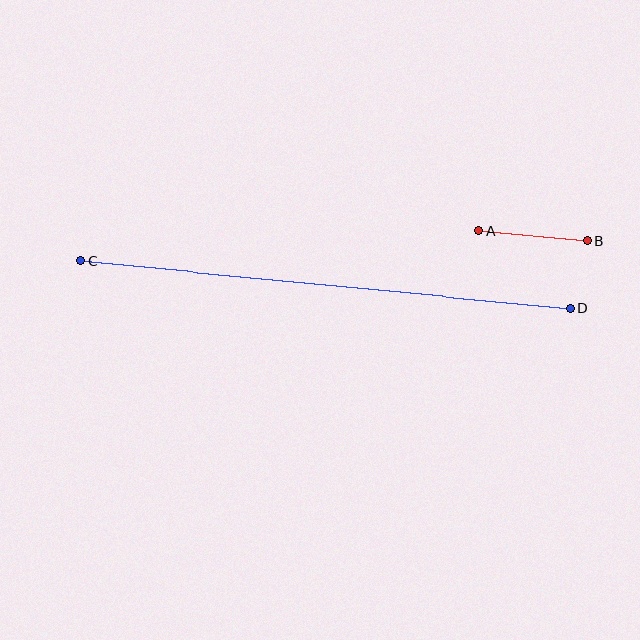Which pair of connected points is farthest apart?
Points C and D are farthest apart.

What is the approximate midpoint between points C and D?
The midpoint is at approximately (326, 284) pixels.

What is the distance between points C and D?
The distance is approximately 492 pixels.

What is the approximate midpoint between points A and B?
The midpoint is at approximately (533, 236) pixels.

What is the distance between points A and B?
The distance is approximately 109 pixels.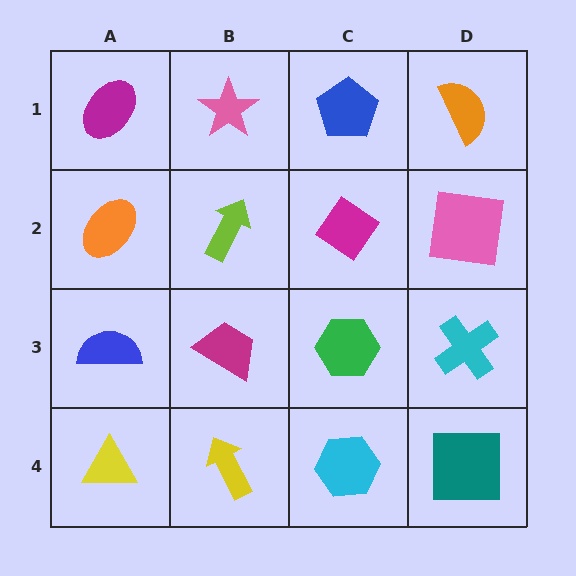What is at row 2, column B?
A lime arrow.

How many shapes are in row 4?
4 shapes.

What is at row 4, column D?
A teal square.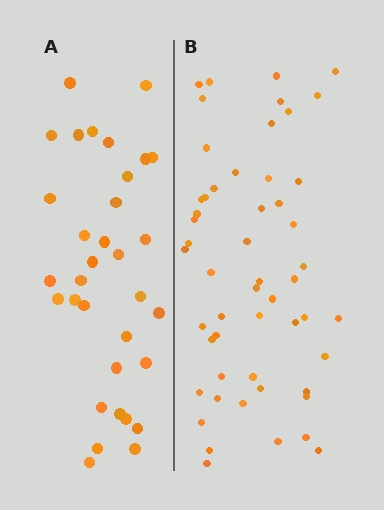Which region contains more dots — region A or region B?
Region B (the right region) has more dots.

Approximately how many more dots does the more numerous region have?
Region B has approximately 20 more dots than region A.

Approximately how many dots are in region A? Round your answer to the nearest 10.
About 30 dots. (The exact count is 33, which rounds to 30.)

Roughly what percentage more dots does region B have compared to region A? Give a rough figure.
About 60% more.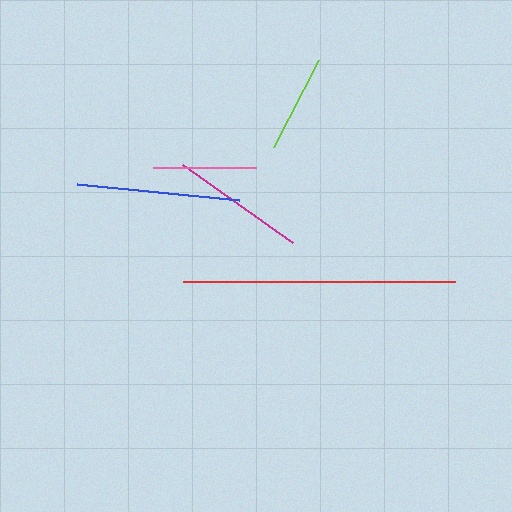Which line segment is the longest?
The red line is the longest at approximately 272 pixels.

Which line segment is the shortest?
The lime line is the shortest at approximately 98 pixels.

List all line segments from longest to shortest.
From longest to shortest: red, blue, magenta, pink, lime.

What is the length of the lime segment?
The lime segment is approximately 98 pixels long.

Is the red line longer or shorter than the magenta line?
The red line is longer than the magenta line.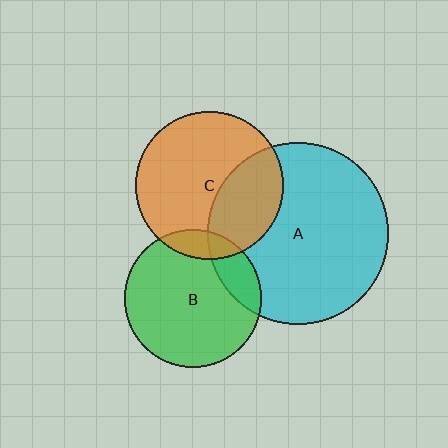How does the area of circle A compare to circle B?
Approximately 1.7 times.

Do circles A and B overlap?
Yes.